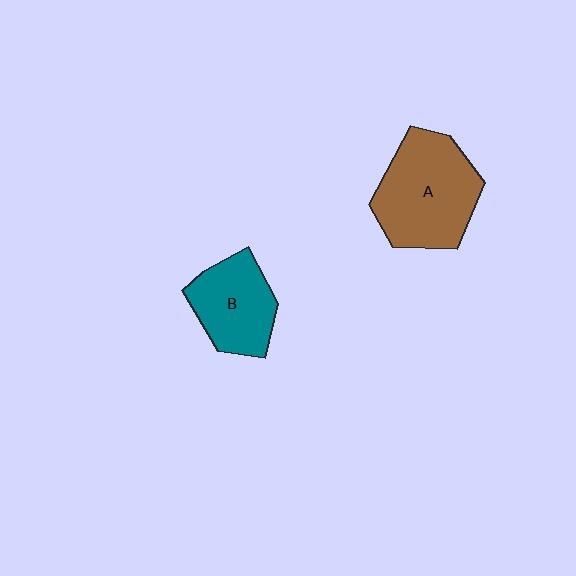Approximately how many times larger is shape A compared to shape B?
Approximately 1.5 times.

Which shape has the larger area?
Shape A (brown).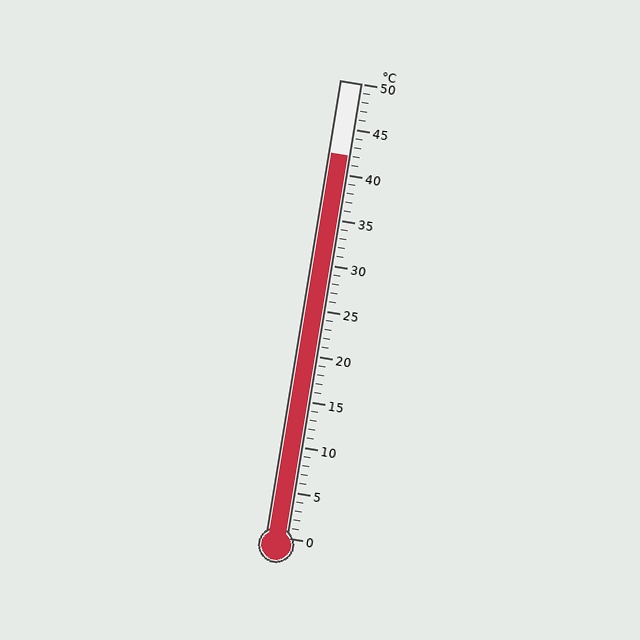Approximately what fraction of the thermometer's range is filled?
The thermometer is filled to approximately 85% of its range.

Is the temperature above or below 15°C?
The temperature is above 15°C.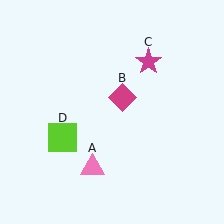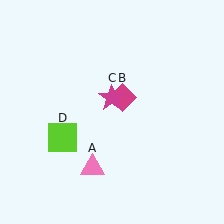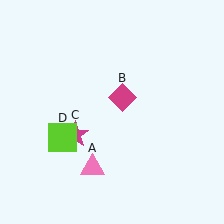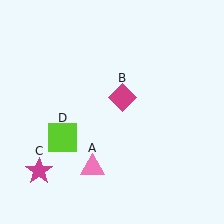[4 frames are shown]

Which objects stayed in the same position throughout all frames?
Pink triangle (object A) and magenta diamond (object B) and lime square (object D) remained stationary.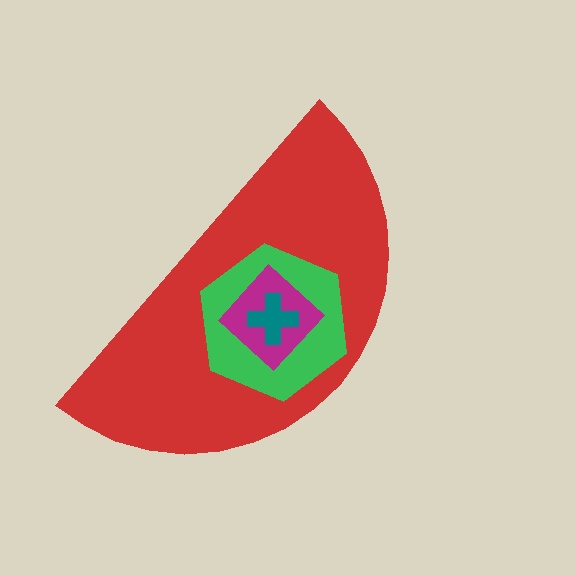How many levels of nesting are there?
4.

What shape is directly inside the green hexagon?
The magenta diamond.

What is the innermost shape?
The teal cross.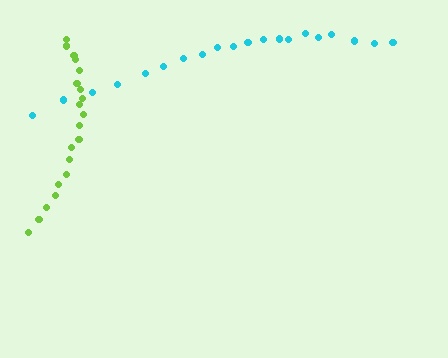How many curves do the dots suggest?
There are 2 distinct paths.